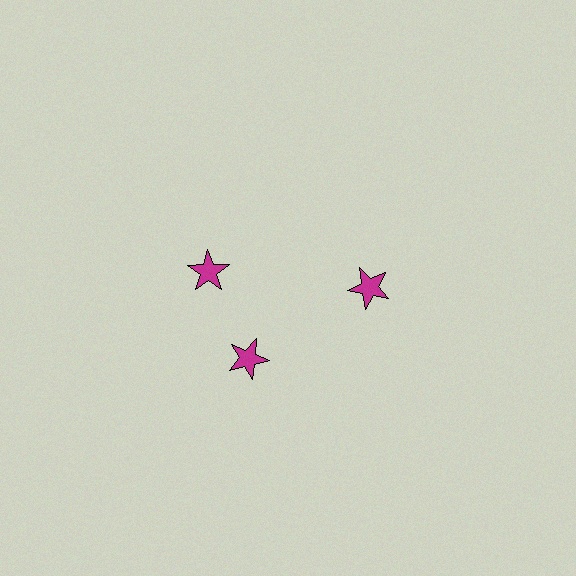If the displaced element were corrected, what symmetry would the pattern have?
It would have 3-fold rotational symmetry — the pattern would map onto itself every 120 degrees.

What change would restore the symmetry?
The symmetry would be restored by rotating it back into even spacing with its neighbors so that all 3 stars sit at equal angles and equal distance from the center.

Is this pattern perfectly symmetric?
No. The 3 magenta stars are arranged in a ring, but one element near the 11 o'clock position is rotated out of alignment along the ring, breaking the 3-fold rotational symmetry.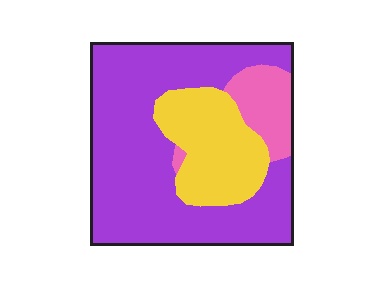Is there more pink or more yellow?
Yellow.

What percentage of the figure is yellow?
Yellow covers about 25% of the figure.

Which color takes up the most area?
Purple, at roughly 65%.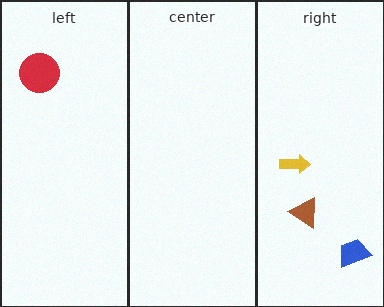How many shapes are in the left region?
1.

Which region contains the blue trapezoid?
The right region.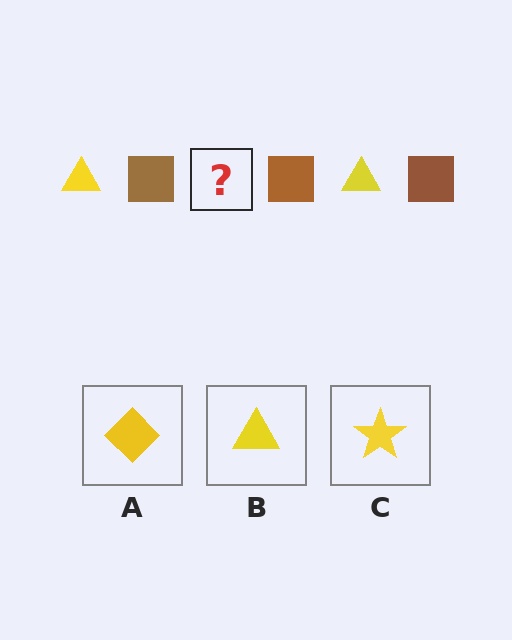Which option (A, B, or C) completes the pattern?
B.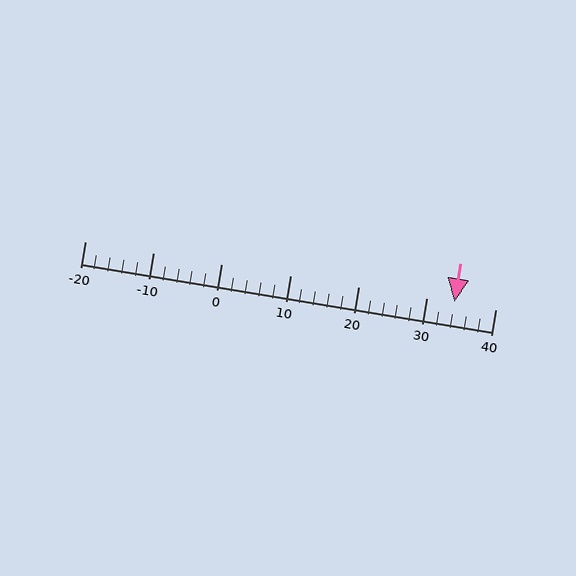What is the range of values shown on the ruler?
The ruler shows values from -20 to 40.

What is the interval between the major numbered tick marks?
The major tick marks are spaced 10 units apart.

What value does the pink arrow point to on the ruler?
The pink arrow points to approximately 34.